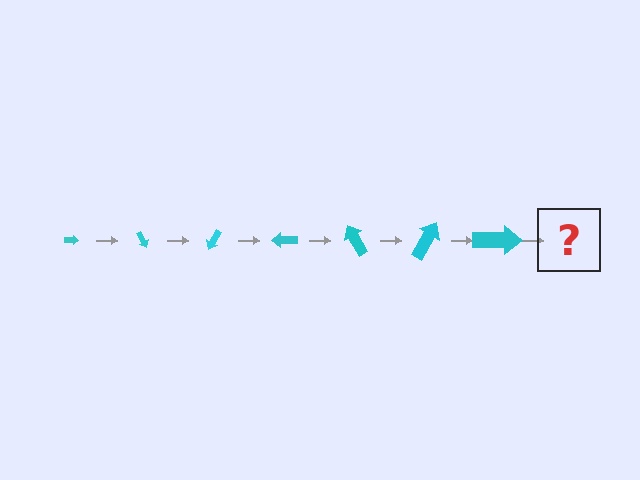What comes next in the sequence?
The next element should be an arrow, larger than the previous one and rotated 420 degrees from the start.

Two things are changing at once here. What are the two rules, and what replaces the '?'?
The two rules are that the arrow grows larger each step and it rotates 60 degrees each step. The '?' should be an arrow, larger than the previous one and rotated 420 degrees from the start.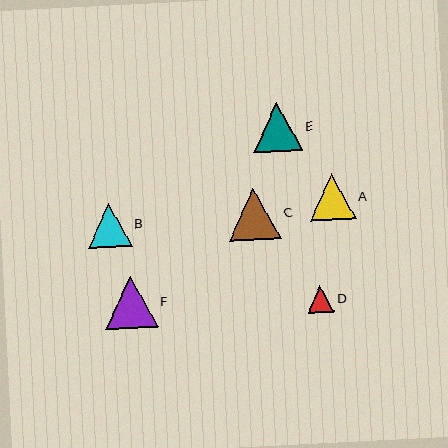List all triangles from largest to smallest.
From largest to smallest: F, C, E, A, B, D.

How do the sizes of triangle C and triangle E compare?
Triangle C and triangle E are approximately the same size.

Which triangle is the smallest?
Triangle D is the smallest with a size of approximately 27 pixels.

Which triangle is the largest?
Triangle F is the largest with a size of approximately 52 pixels.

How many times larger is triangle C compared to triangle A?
Triangle C is approximately 1.1 times the size of triangle A.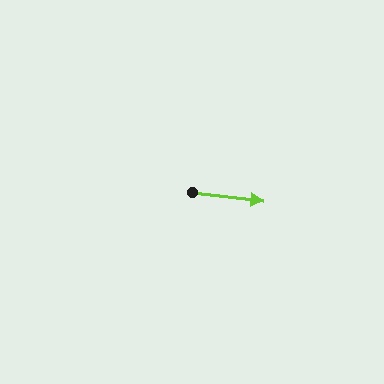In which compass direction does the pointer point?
East.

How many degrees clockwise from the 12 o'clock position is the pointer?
Approximately 97 degrees.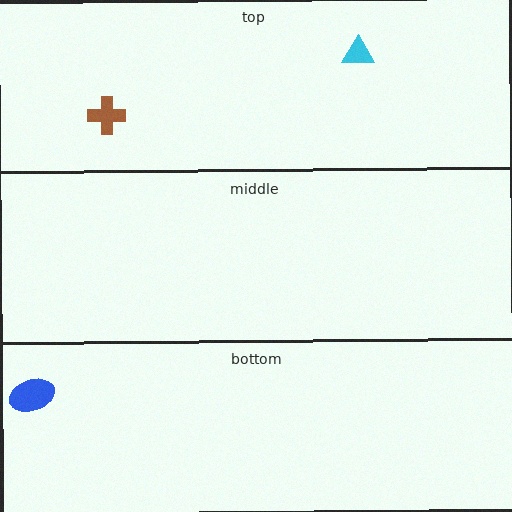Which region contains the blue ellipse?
The bottom region.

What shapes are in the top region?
The cyan triangle, the brown cross.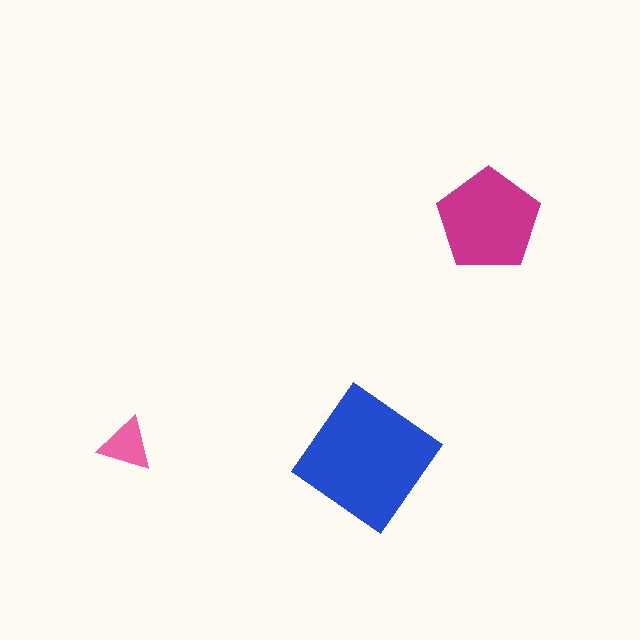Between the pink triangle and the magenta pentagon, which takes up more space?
The magenta pentagon.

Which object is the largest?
The blue diamond.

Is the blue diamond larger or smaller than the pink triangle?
Larger.